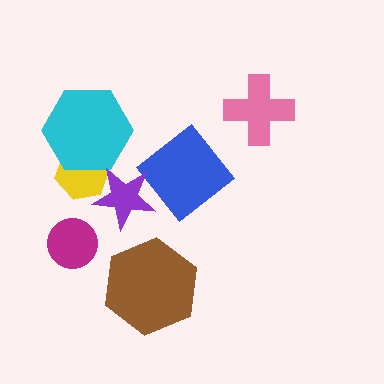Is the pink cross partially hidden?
No, no other shape covers it.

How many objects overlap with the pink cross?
0 objects overlap with the pink cross.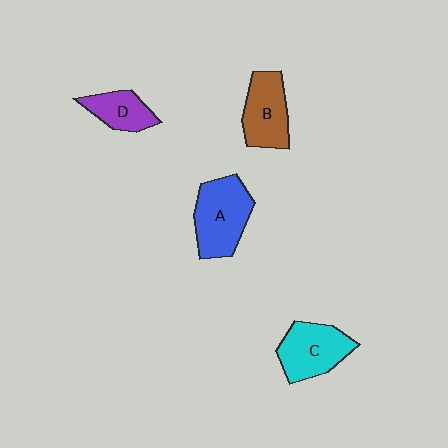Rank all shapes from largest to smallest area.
From largest to smallest: A (blue), C (cyan), B (brown), D (purple).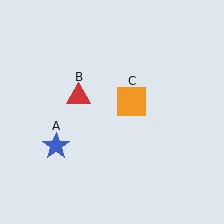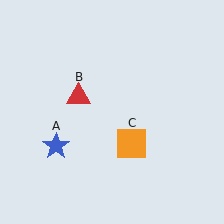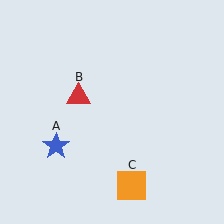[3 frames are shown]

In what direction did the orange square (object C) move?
The orange square (object C) moved down.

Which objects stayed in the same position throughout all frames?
Blue star (object A) and red triangle (object B) remained stationary.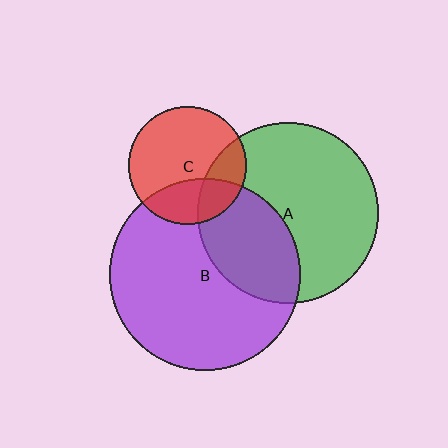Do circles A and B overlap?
Yes.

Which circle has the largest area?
Circle B (purple).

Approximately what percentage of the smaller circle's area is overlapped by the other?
Approximately 35%.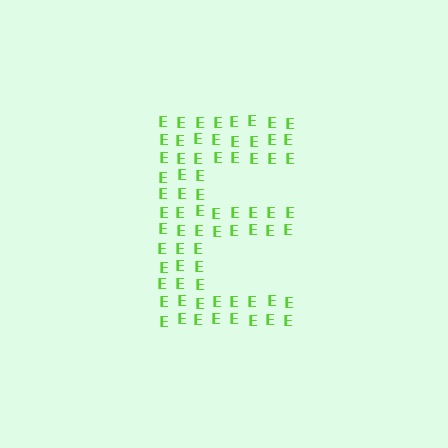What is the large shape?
The large shape is the letter E.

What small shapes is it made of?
It is made of small letter E's.